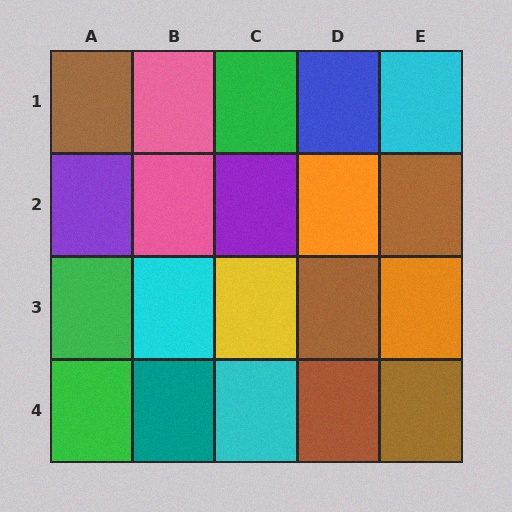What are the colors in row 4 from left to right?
Green, teal, cyan, brown, brown.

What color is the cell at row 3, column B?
Cyan.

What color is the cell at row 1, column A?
Brown.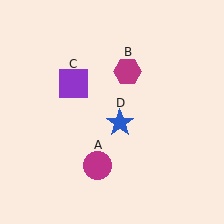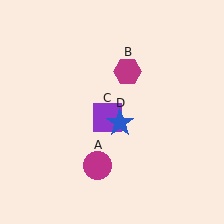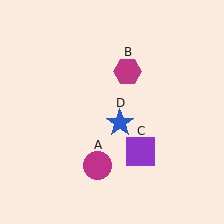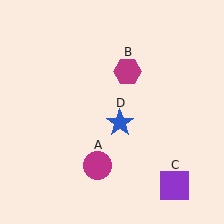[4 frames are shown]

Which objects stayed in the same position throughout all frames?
Magenta circle (object A) and magenta hexagon (object B) and blue star (object D) remained stationary.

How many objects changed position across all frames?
1 object changed position: purple square (object C).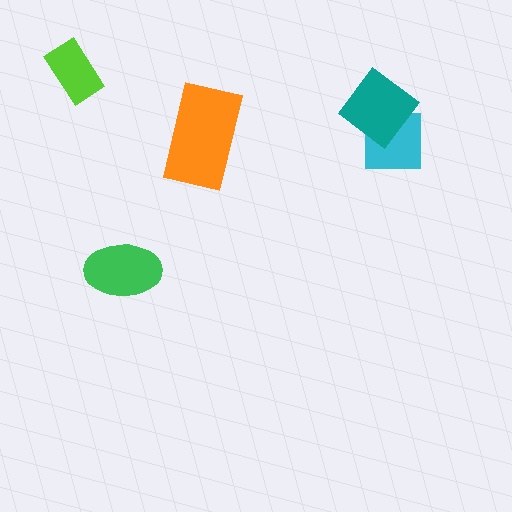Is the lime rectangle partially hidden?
No, no other shape covers it.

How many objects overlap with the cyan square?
1 object overlaps with the cyan square.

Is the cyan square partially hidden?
Yes, it is partially covered by another shape.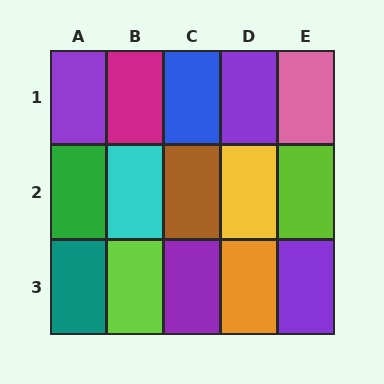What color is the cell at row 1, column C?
Blue.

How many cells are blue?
1 cell is blue.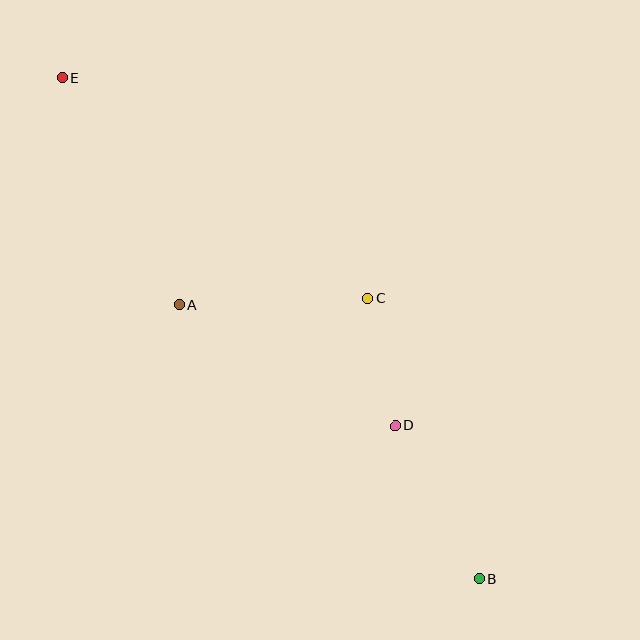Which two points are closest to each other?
Points C and D are closest to each other.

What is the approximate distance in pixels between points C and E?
The distance between C and E is approximately 377 pixels.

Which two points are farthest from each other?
Points B and E are farthest from each other.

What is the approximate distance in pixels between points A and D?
The distance between A and D is approximately 248 pixels.